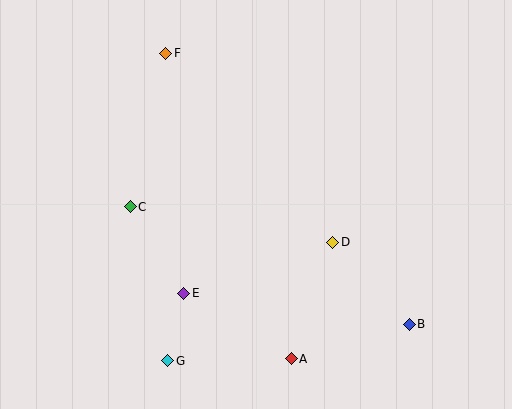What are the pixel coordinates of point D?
Point D is at (333, 243).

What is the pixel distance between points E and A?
The distance between E and A is 126 pixels.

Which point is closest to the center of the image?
Point D at (333, 243) is closest to the center.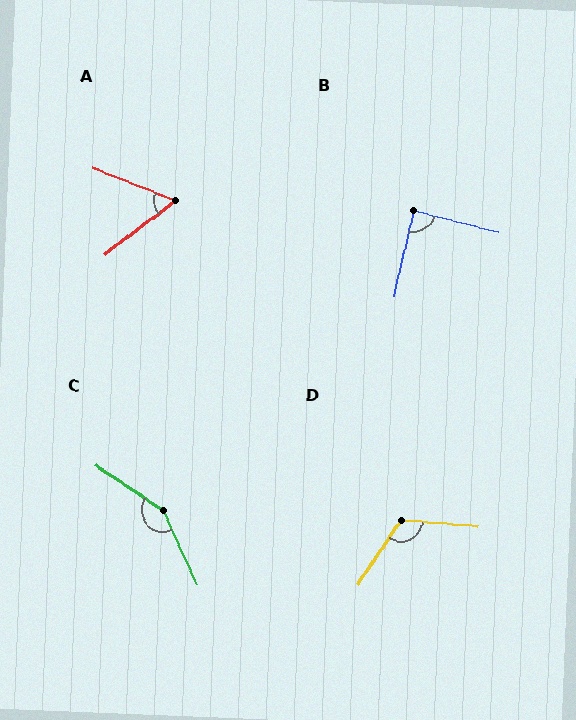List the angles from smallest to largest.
A (59°), B (89°), D (119°), C (148°).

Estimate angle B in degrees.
Approximately 89 degrees.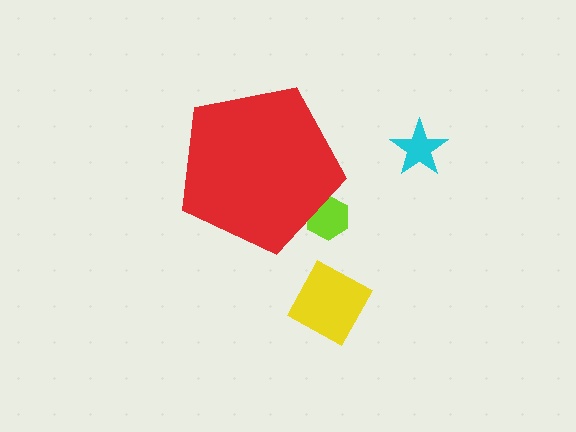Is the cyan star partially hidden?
No, the cyan star is fully visible.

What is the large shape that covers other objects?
A red pentagon.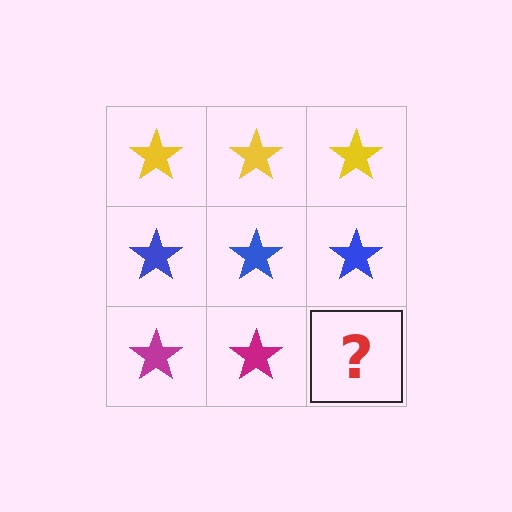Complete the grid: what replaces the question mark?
The question mark should be replaced with a magenta star.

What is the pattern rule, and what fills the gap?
The rule is that each row has a consistent color. The gap should be filled with a magenta star.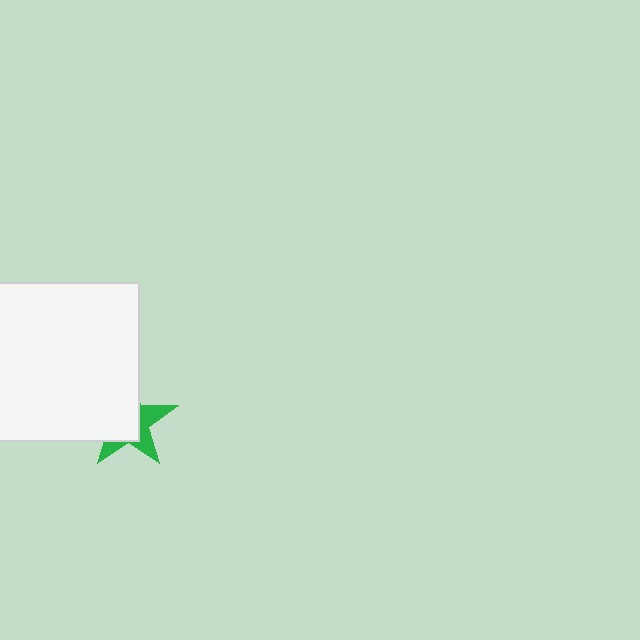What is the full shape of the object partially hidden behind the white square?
The partially hidden object is a green star.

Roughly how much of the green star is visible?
A small part of it is visible (roughly 40%).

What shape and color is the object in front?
The object in front is a white square.